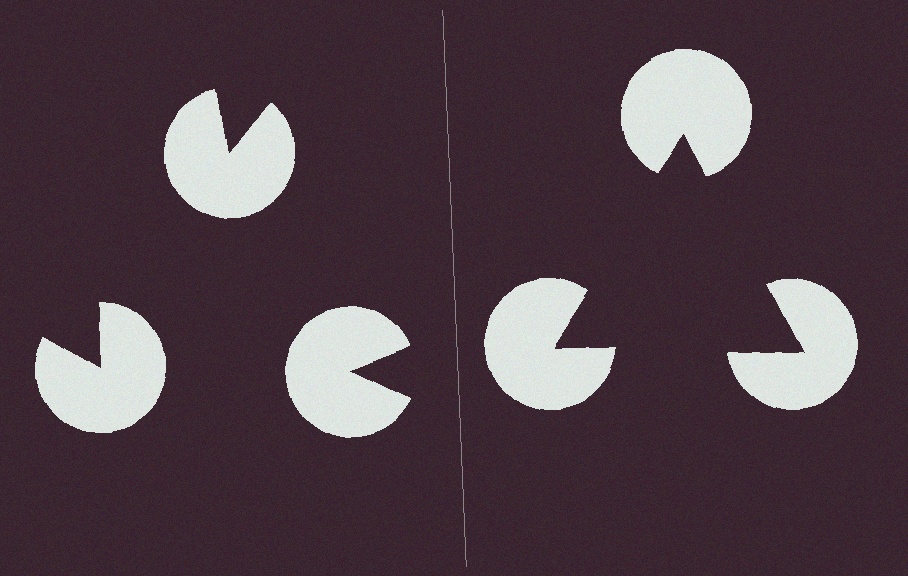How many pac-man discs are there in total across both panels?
6 — 3 on each side.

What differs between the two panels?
The pac-man discs are positioned identically on both sides; only the wedge orientations differ. On the right they align to a triangle; on the left they are misaligned.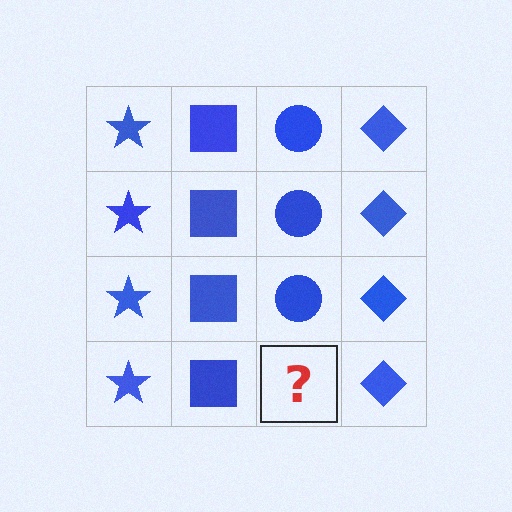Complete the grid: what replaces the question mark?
The question mark should be replaced with a blue circle.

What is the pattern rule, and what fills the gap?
The rule is that each column has a consistent shape. The gap should be filled with a blue circle.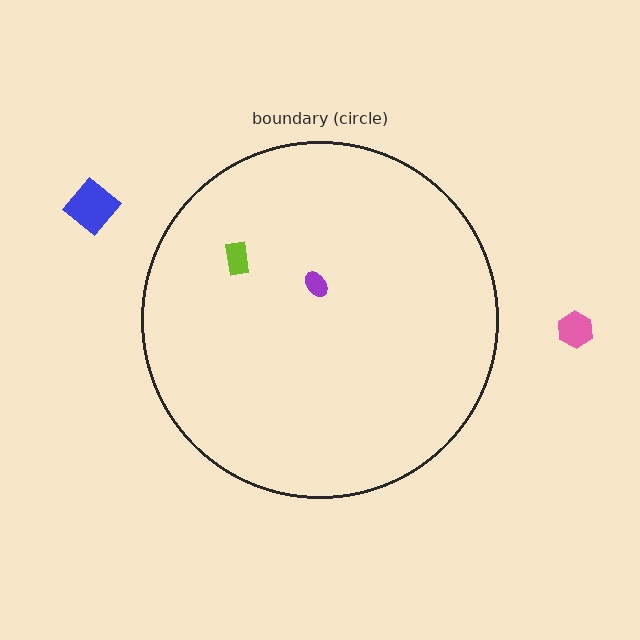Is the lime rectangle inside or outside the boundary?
Inside.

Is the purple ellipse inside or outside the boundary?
Inside.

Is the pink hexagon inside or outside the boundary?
Outside.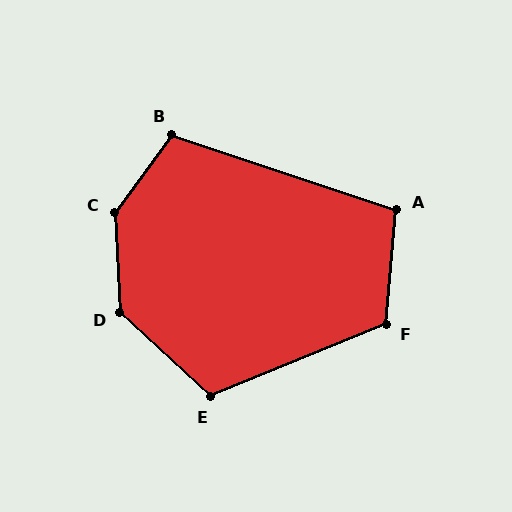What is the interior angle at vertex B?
Approximately 108 degrees (obtuse).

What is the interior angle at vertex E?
Approximately 115 degrees (obtuse).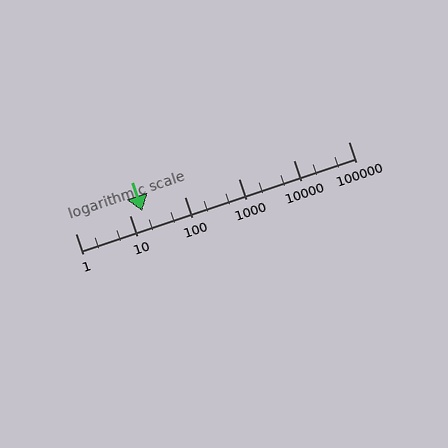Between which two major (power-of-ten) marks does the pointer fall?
The pointer is between 10 and 100.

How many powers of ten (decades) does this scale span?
The scale spans 5 decades, from 1 to 100000.